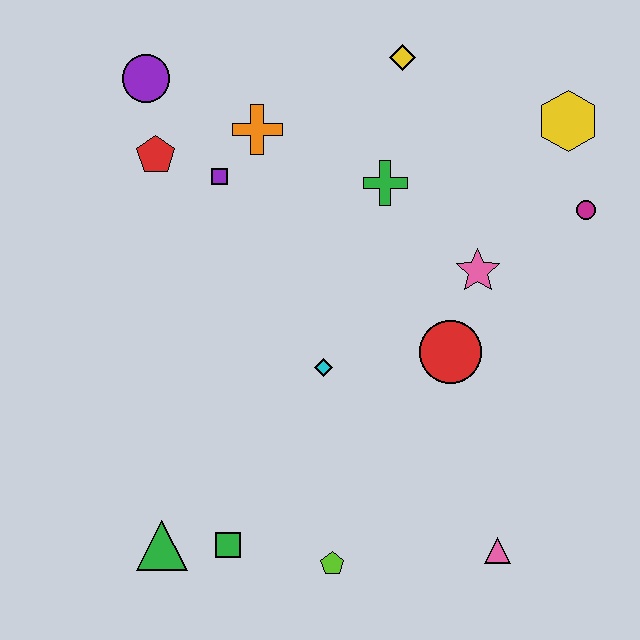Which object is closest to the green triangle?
The green square is closest to the green triangle.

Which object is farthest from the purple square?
The pink triangle is farthest from the purple square.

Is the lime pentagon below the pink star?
Yes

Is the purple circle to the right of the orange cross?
No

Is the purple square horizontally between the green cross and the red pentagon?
Yes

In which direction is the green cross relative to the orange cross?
The green cross is to the right of the orange cross.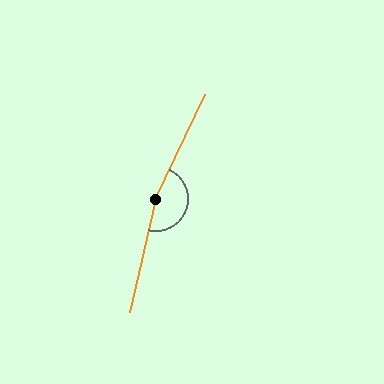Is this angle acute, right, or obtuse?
It is obtuse.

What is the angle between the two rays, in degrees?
Approximately 168 degrees.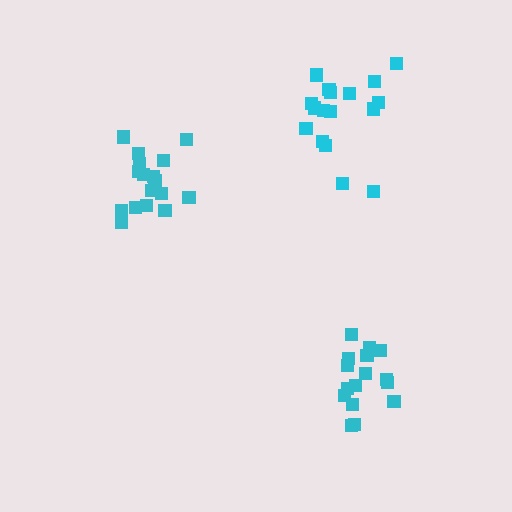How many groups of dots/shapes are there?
There are 3 groups.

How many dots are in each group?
Group 1: 17 dots, Group 2: 16 dots, Group 3: 17 dots (50 total).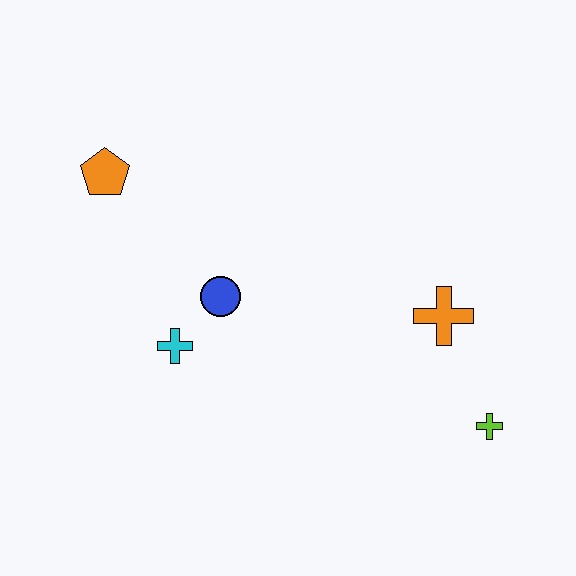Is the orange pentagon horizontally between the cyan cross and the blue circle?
No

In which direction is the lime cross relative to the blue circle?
The lime cross is to the right of the blue circle.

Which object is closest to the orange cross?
The lime cross is closest to the orange cross.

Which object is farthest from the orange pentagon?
The lime cross is farthest from the orange pentagon.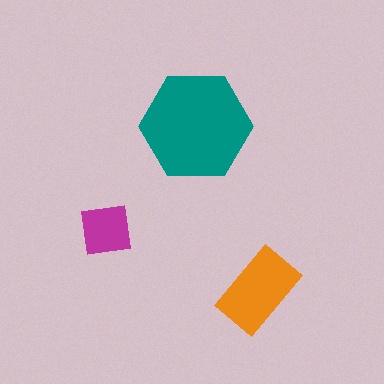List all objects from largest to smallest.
The teal hexagon, the orange rectangle, the magenta square.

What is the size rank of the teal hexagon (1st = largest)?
1st.